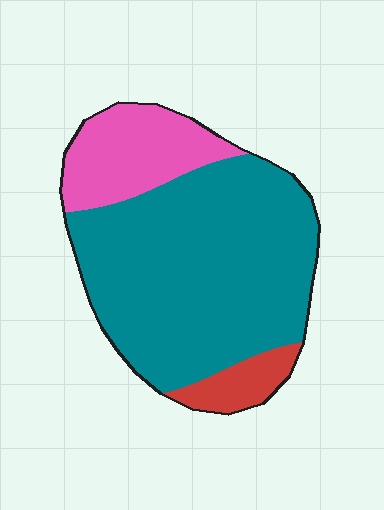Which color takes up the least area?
Red, at roughly 10%.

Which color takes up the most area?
Teal, at roughly 70%.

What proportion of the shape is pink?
Pink takes up about one fifth (1/5) of the shape.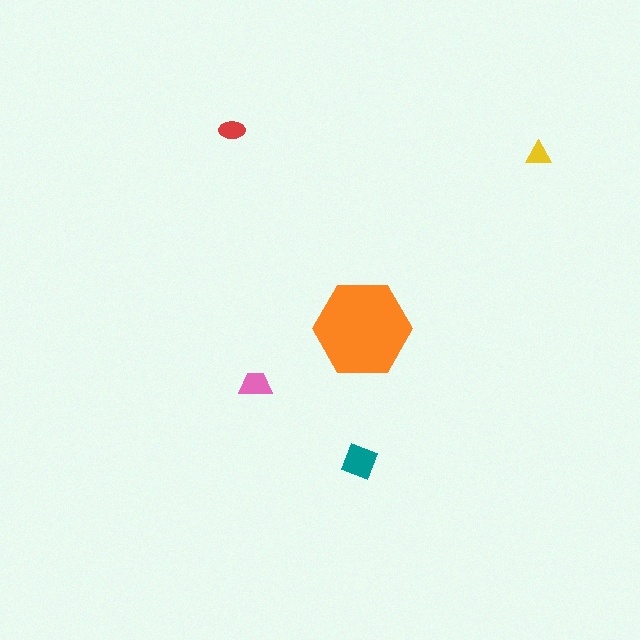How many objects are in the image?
There are 5 objects in the image.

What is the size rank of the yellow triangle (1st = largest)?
5th.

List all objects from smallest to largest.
The yellow triangle, the red ellipse, the pink trapezoid, the teal diamond, the orange hexagon.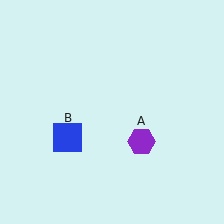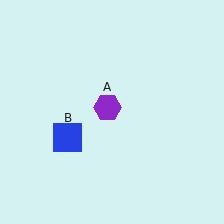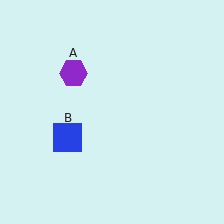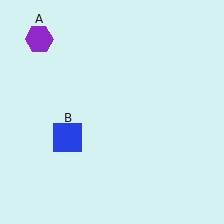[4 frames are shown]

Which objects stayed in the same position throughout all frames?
Blue square (object B) remained stationary.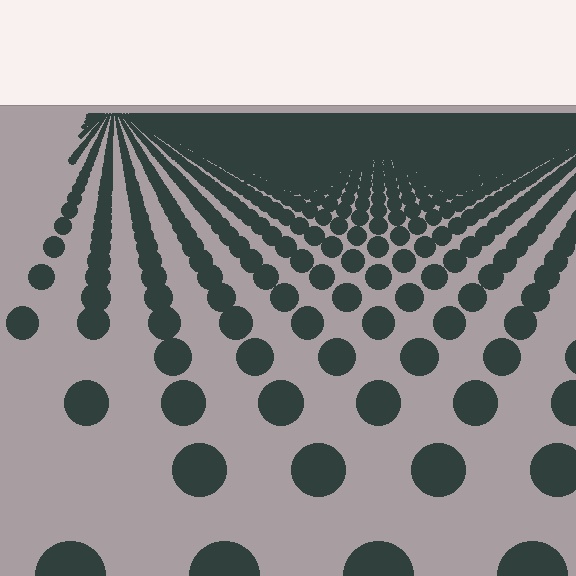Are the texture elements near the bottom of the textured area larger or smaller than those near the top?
Larger. Near the bottom, elements are closer to the viewer and appear at a bigger on-screen size.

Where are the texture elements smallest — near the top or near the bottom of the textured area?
Near the top.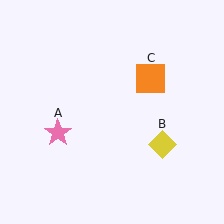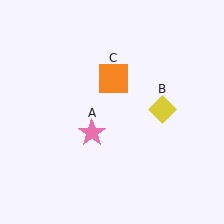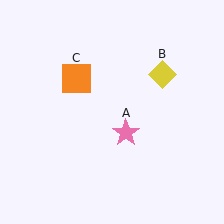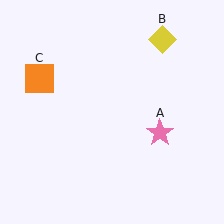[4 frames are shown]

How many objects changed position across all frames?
3 objects changed position: pink star (object A), yellow diamond (object B), orange square (object C).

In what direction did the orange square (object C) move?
The orange square (object C) moved left.